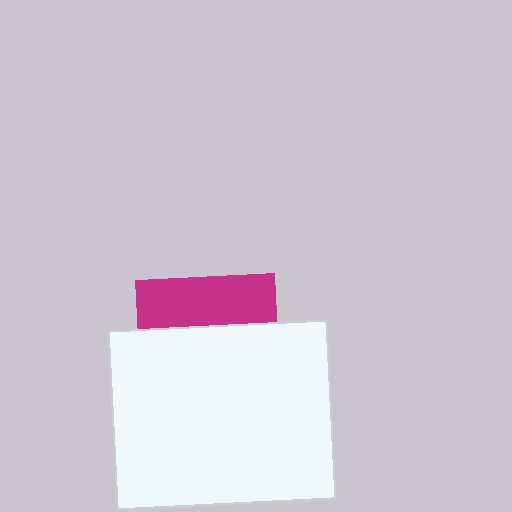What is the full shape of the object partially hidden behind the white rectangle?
The partially hidden object is a magenta square.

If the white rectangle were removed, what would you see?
You would see the complete magenta square.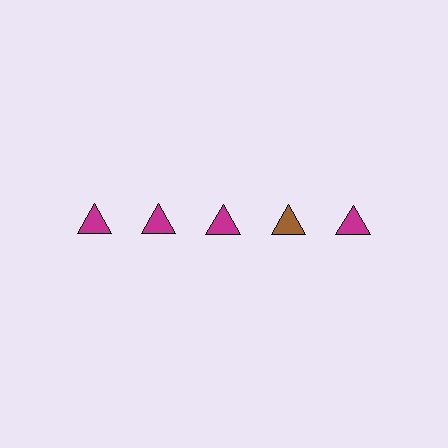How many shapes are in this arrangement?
There are 5 shapes arranged in a grid pattern.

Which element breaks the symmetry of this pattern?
The brown triangle in the top row, second from right column breaks the symmetry. All other shapes are magenta triangles.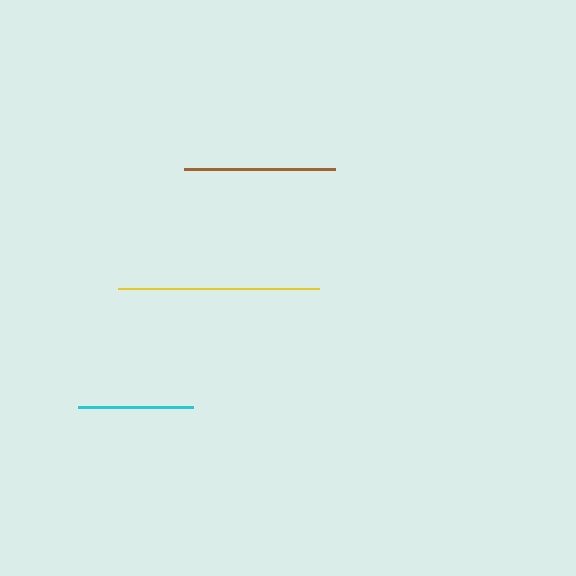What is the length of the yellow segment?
The yellow segment is approximately 202 pixels long.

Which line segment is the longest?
The yellow line is the longest at approximately 202 pixels.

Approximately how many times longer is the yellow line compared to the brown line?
The yellow line is approximately 1.3 times the length of the brown line.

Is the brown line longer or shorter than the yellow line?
The yellow line is longer than the brown line.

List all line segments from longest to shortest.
From longest to shortest: yellow, brown, cyan.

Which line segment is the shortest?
The cyan line is the shortest at approximately 115 pixels.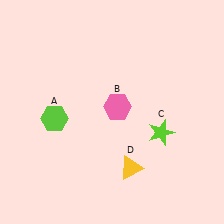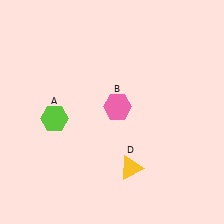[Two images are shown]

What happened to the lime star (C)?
The lime star (C) was removed in Image 2. It was in the bottom-right area of Image 1.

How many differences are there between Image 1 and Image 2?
There is 1 difference between the two images.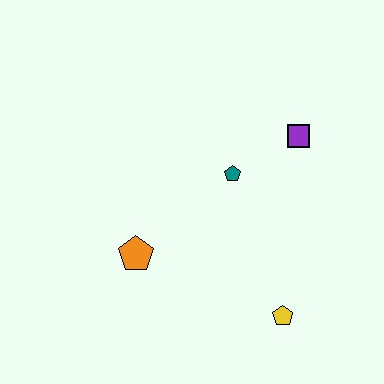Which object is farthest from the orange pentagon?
The purple square is farthest from the orange pentagon.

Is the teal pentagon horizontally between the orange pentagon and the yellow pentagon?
Yes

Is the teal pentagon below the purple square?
Yes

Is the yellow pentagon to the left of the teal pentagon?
No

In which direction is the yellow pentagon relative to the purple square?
The yellow pentagon is below the purple square.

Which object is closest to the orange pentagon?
The teal pentagon is closest to the orange pentagon.